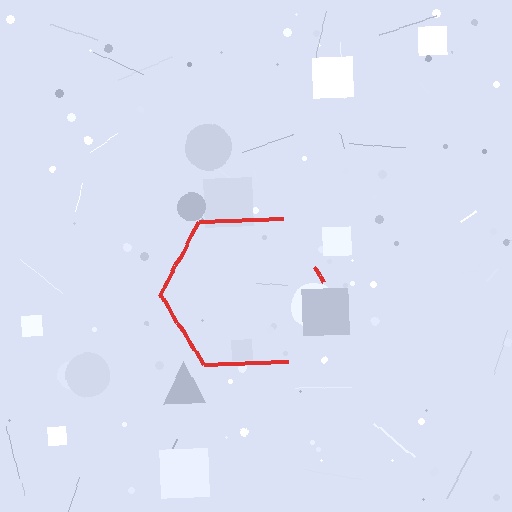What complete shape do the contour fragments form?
The contour fragments form a hexagon.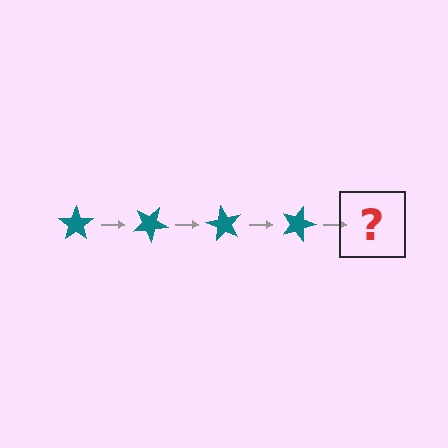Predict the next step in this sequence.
The next step is a teal star rotated 120 degrees.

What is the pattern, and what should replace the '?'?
The pattern is that the star rotates 30 degrees each step. The '?' should be a teal star rotated 120 degrees.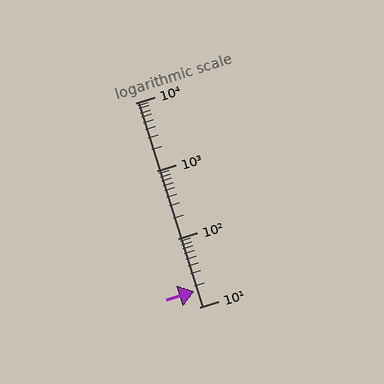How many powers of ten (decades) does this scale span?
The scale spans 3 decades, from 10 to 10000.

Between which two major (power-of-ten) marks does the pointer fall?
The pointer is between 10 and 100.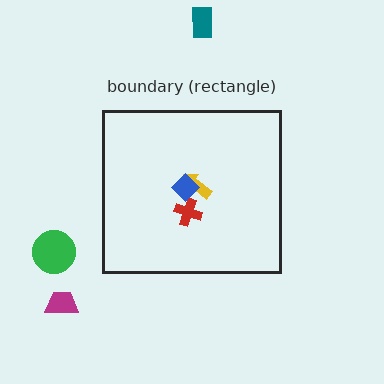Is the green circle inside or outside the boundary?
Outside.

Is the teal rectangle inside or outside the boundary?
Outside.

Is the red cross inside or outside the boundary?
Inside.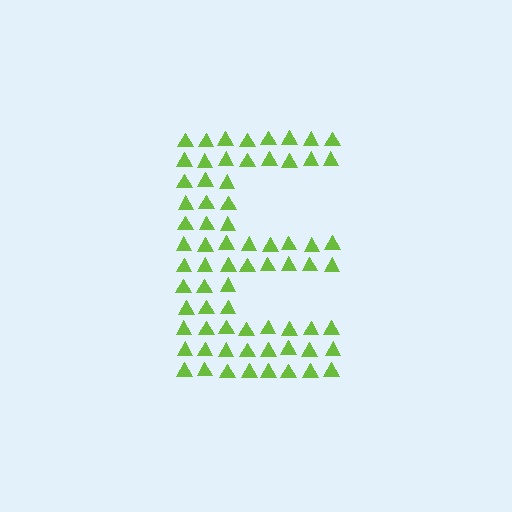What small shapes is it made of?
It is made of small triangles.